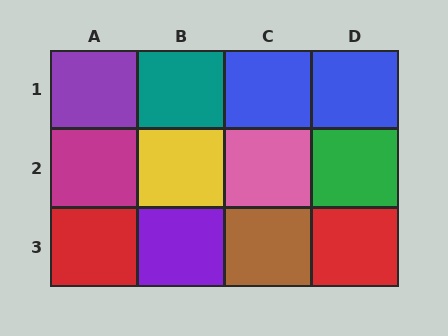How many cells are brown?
1 cell is brown.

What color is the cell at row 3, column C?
Brown.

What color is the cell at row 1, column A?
Purple.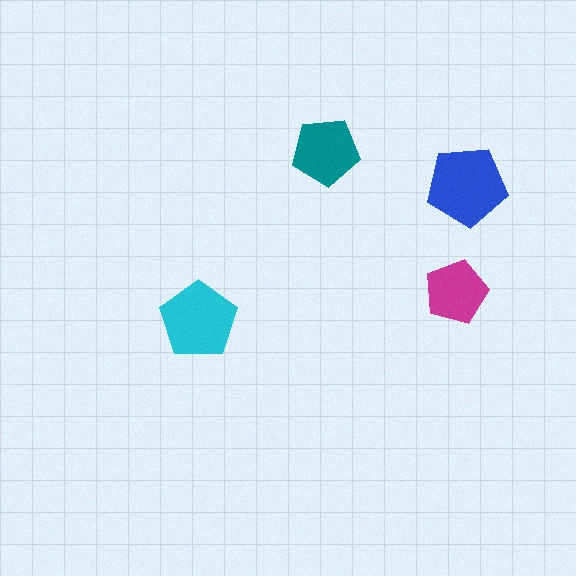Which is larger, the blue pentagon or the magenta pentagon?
The blue one.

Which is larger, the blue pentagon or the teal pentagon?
The blue one.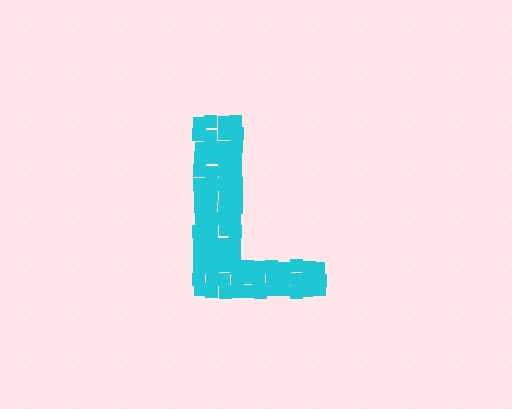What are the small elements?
The small elements are squares.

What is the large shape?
The large shape is the letter L.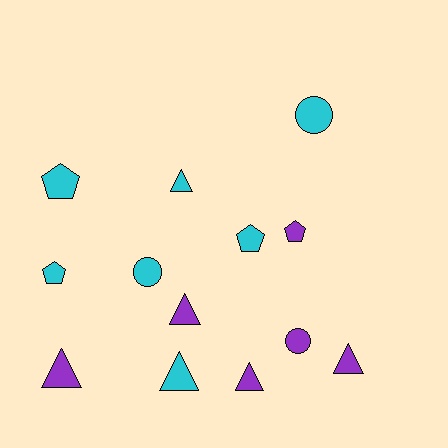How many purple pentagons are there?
There is 1 purple pentagon.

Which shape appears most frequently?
Triangle, with 6 objects.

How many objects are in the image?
There are 13 objects.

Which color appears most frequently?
Cyan, with 7 objects.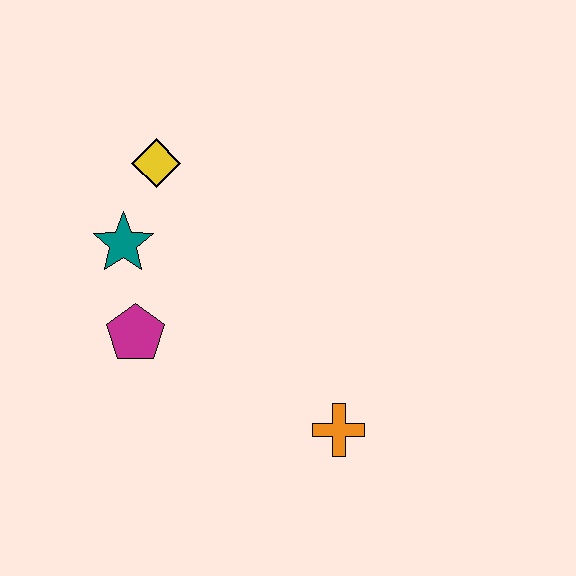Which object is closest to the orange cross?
The magenta pentagon is closest to the orange cross.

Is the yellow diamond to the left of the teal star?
No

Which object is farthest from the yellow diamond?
The orange cross is farthest from the yellow diamond.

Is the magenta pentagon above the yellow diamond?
No